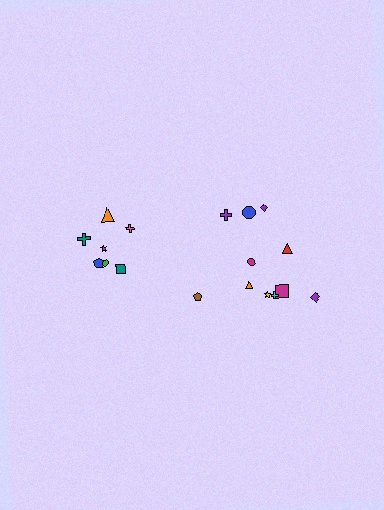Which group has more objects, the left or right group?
The right group.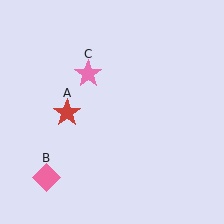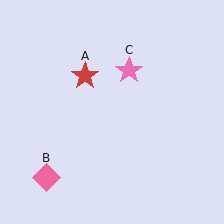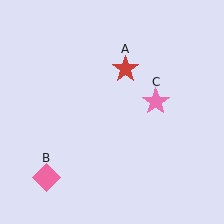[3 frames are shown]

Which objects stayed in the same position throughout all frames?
Pink diamond (object B) remained stationary.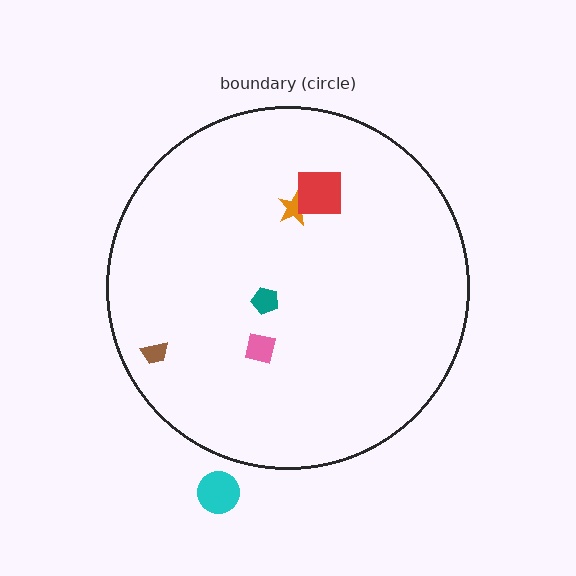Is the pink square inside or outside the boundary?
Inside.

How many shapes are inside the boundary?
5 inside, 1 outside.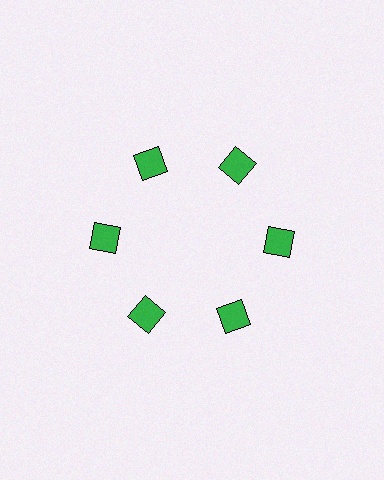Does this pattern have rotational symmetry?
Yes, this pattern has 6-fold rotational symmetry. It looks the same after rotating 60 degrees around the center.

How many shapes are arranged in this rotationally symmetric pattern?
There are 6 shapes, arranged in 6 groups of 1.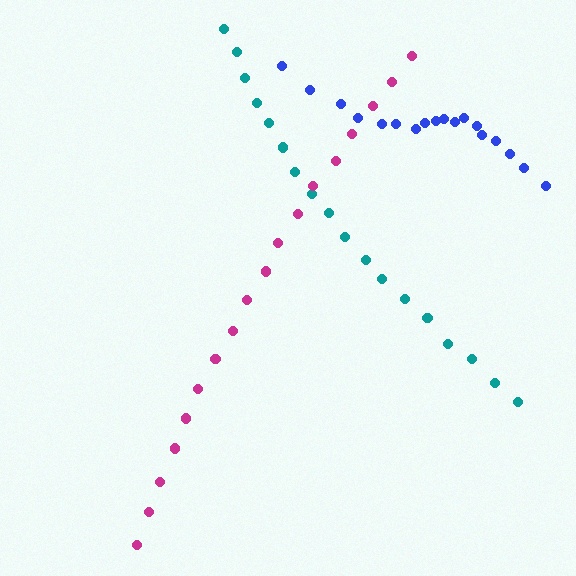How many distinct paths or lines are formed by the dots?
There are 3 distinct paths.